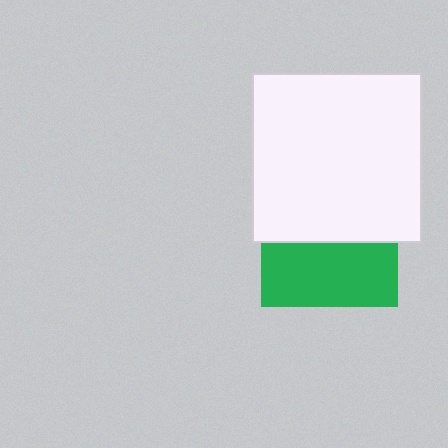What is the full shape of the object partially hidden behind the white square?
The partially hidden object is a green square.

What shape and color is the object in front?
The object in front is a white square.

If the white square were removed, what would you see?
You would see the complete green square.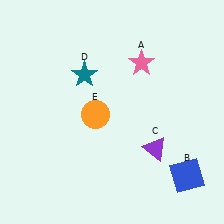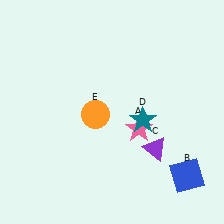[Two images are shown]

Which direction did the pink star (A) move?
The pink star (A) moved down.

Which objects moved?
The objects that moved are: the pink star (A), the teal star (D).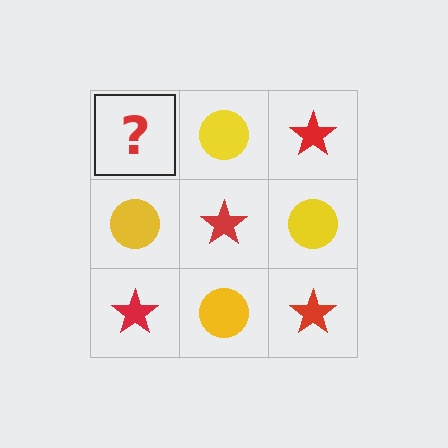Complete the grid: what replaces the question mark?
The question mark should be replaced with a red star.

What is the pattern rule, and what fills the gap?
The rule is that it alternates red star and yellow circle in a checkerboard pattern. The gap should be filled with a red star.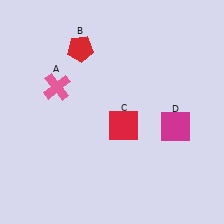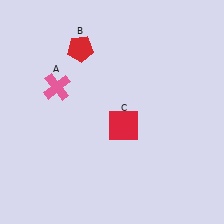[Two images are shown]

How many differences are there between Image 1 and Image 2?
There is 1 difference between the two images.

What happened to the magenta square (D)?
The magenta square (D) was removed in Image 2. It was in the bottom-right area of Image 1.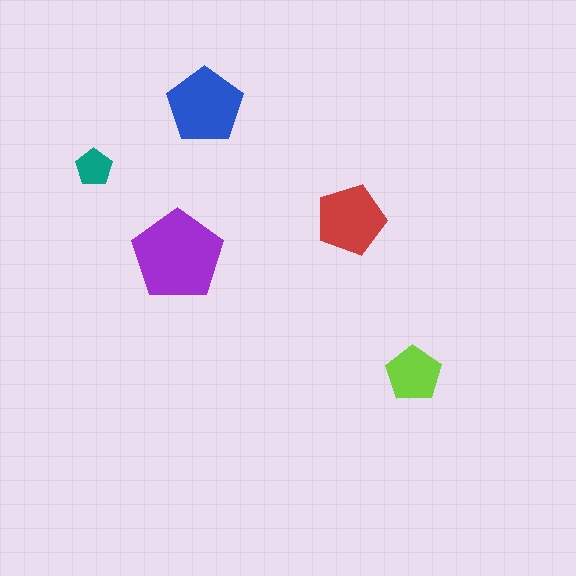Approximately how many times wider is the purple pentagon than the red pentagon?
About 1.5 times wider.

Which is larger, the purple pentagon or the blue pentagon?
The purple one.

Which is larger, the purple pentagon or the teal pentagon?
The purple one.